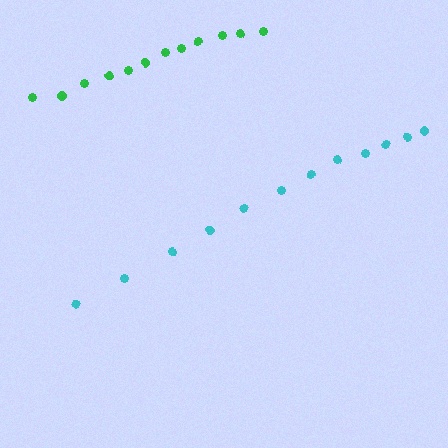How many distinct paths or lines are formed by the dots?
There are 2 distinct paths.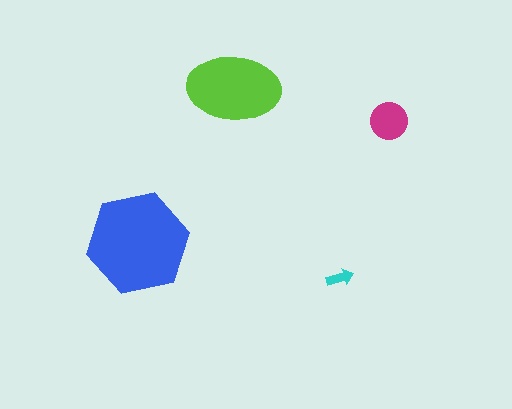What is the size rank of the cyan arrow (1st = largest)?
4th.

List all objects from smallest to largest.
The cyan arrow, the magenta circle, the lime ellipse, the blue hexagon.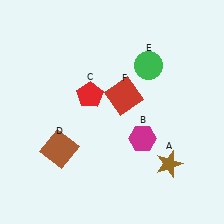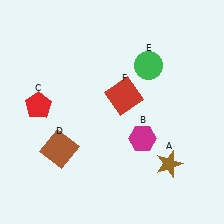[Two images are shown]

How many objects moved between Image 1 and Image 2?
1 object moved between the two images.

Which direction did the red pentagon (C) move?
The red pentagon (C) moved left.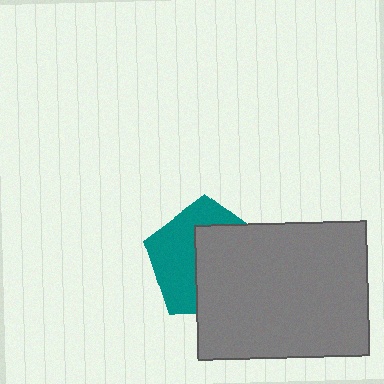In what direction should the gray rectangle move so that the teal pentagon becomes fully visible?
The gray rectangle should move toward the lower-right. That is the shortest direction to clear the overlap and leave the teal pentagon fully visible.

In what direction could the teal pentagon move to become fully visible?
The teal pentagon could move toward the upper-left. That would shift it out from behind the gray rectangle entirely.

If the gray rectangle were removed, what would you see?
You would see the complete teal pentagon.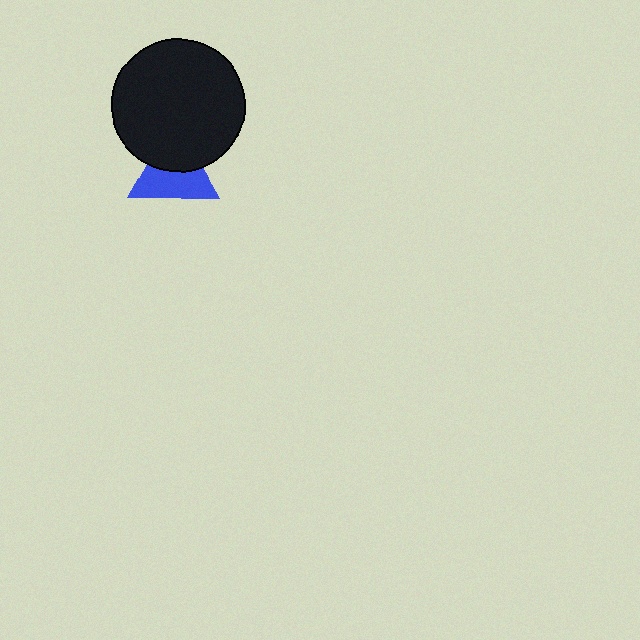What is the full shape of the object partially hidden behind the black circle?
The partially hidden object is a blue triangle.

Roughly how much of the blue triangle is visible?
About half of it is visible (roughly 58%).